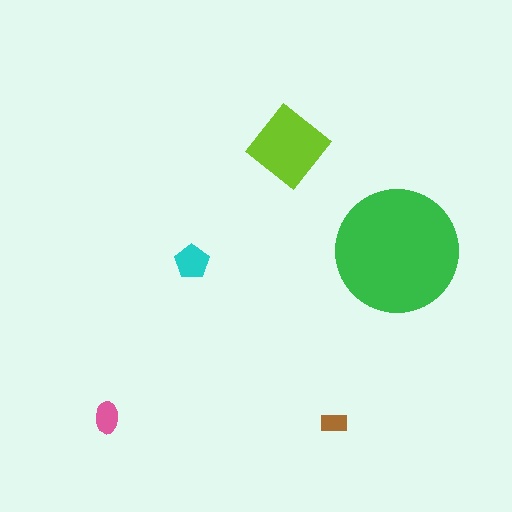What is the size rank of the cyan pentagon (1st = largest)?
3rd.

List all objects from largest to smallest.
The green circle, the lime diamond, the cyan pentagon, the pink ellipse, the brown rectangle.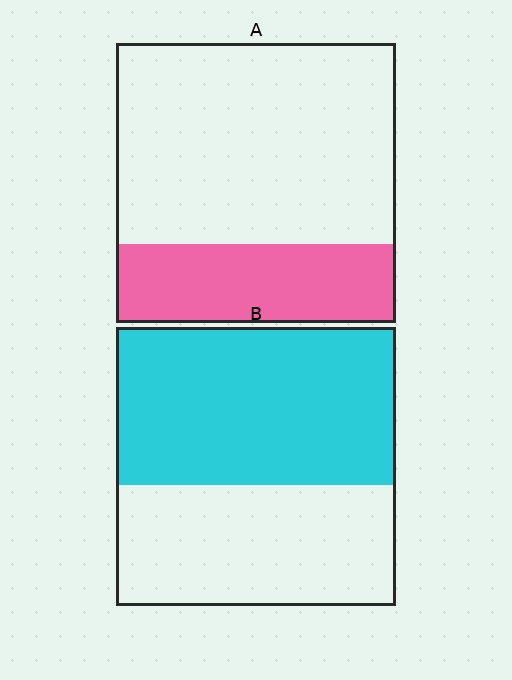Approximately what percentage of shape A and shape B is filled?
A is approximately 30% and B is approximately 55%.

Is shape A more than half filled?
No.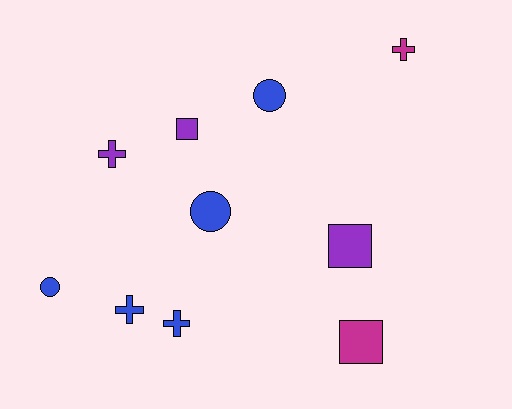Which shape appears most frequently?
Cross, with 4 objects.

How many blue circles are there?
There are 3 blue circles.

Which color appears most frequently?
Blue, with 5 objects.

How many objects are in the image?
There are 10 objects.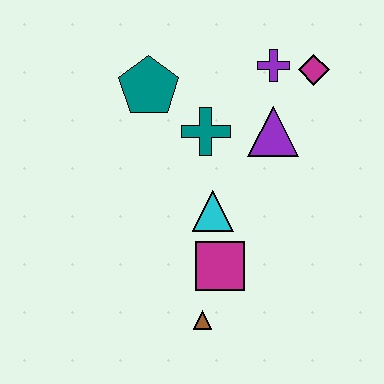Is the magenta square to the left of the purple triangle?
Yes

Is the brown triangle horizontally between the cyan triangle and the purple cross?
No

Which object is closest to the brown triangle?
The magenta square is closest to the brown triangle.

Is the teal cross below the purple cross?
Yes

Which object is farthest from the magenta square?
The magenta diamond is farthest from the magenta square.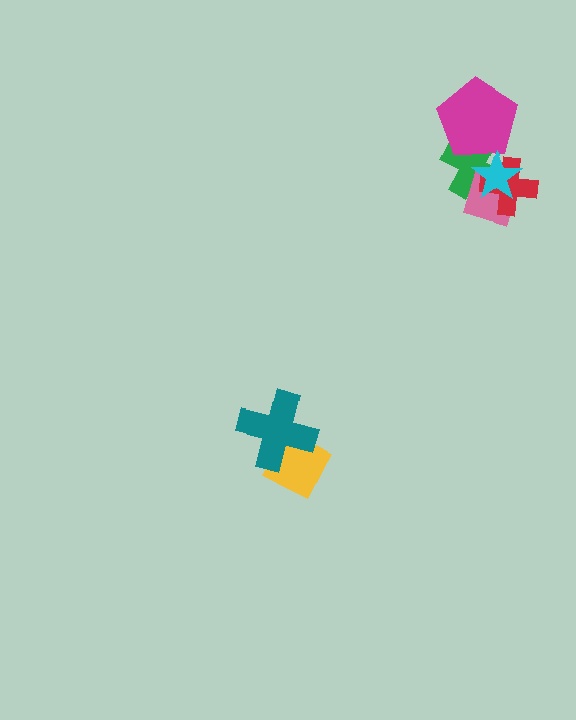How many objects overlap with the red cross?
3 objects overlap with the red cross.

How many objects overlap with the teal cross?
1 object overlaps with the teal cross.